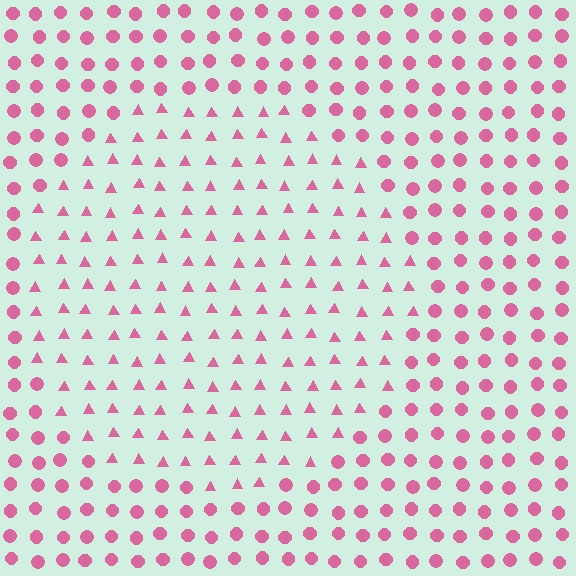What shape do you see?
I see a circle.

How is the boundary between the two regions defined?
The boundary is defined by a change in element shape: triangles inside vs. circles outside. All elements share the same color and spacing.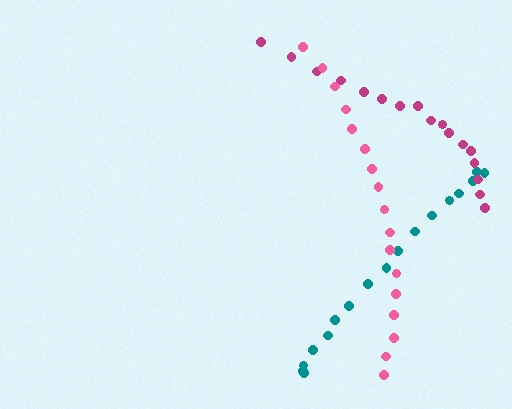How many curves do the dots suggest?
There are 3 distinct paths.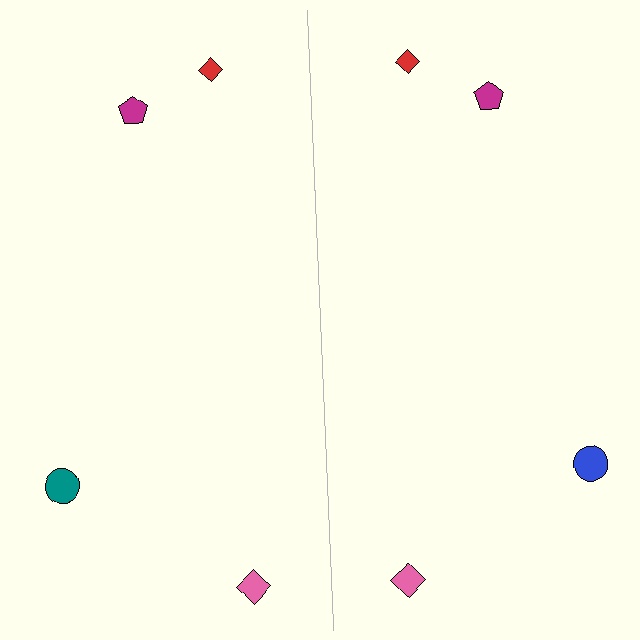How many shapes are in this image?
There are 8 shapes in this image.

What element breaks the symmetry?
The blue circle on the right side breaks the symmetry — its mirror counterpart is teal.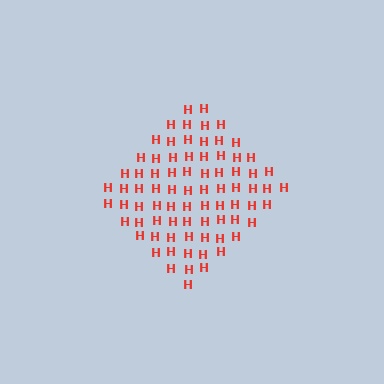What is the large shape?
The large shape is a diamond.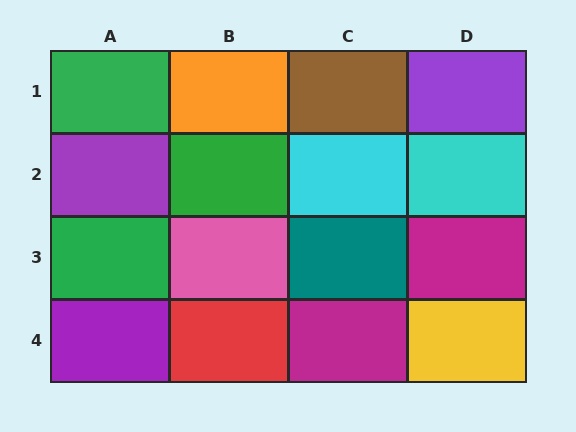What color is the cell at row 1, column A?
Green.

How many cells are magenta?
2 cells are magenta.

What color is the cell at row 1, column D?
Purple.